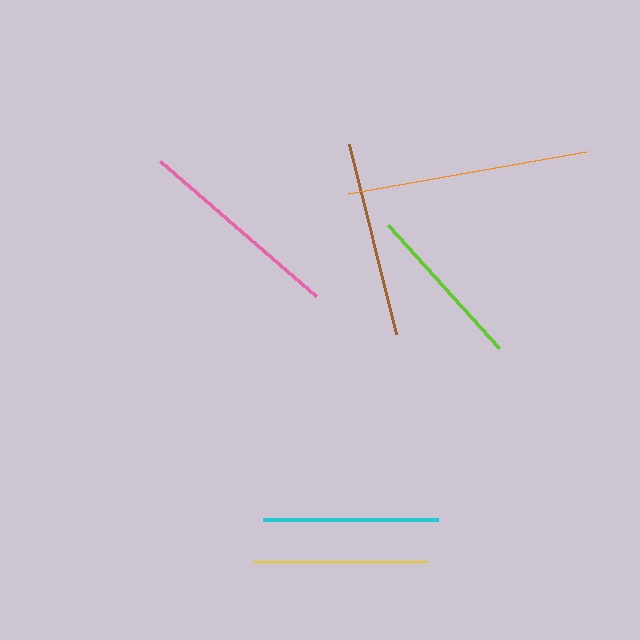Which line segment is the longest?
The orange line is the longest at approximately 242 pixels.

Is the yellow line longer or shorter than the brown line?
The brown line is longer than the yellow line.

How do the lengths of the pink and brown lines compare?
The pink and brown lines are approximately the same length.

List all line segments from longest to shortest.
From longest to shortest: orange, pink, brown, cyan, yellow, lime.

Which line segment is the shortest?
The lime line is the shortest at approximately 165 pixels.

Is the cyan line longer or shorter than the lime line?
The cyan line is longer than the lime line.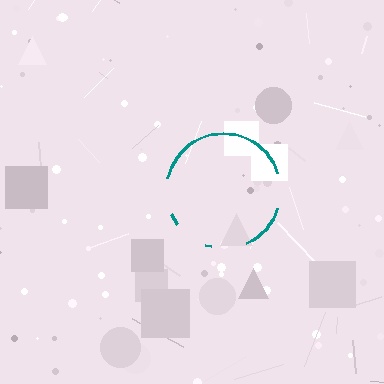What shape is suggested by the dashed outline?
The dashed outline suggests a circle.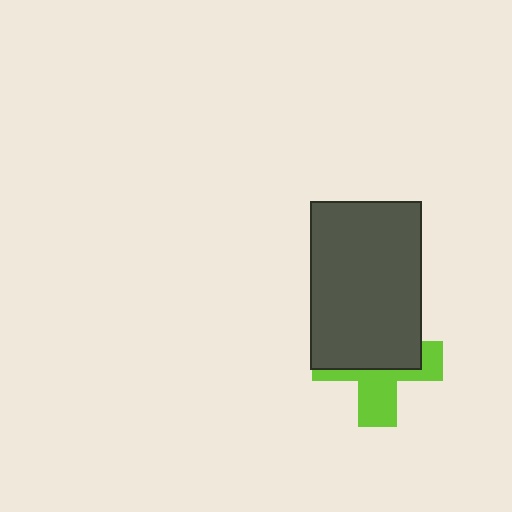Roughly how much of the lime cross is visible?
About half of it is visible (roughly 45%).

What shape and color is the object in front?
The object in front is a dark gray rectangle.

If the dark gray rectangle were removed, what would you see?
You would see the complete lime cross.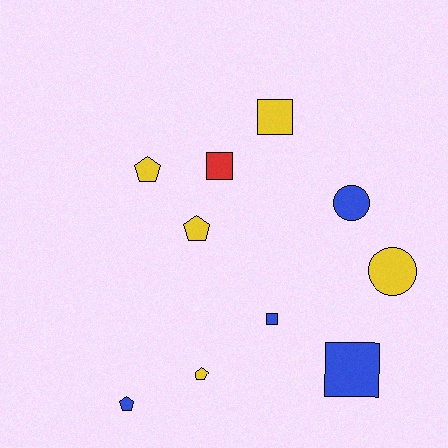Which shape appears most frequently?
Square, with 4 objects.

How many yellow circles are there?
There is 1 yellow circle.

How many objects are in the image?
There are 10 objects.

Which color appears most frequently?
Yellow, with 5 objects.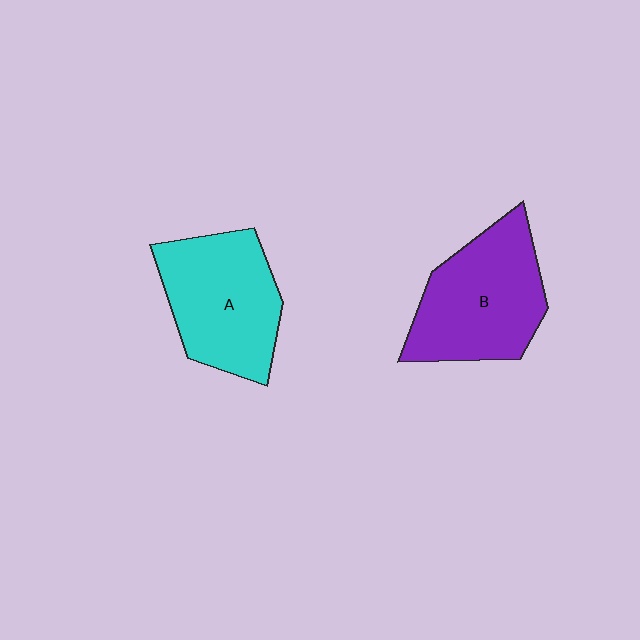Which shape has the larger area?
Shape B (purple).